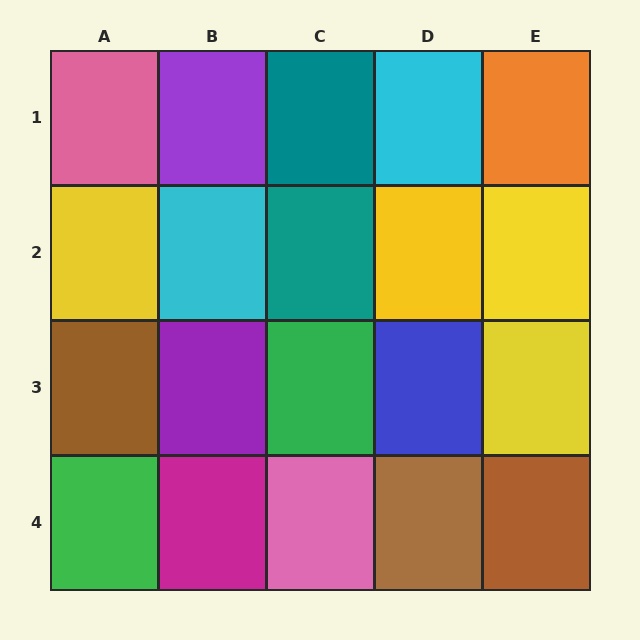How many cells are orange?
1 cell is orange.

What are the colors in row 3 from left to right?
Brown, purple, green, blue, yellow.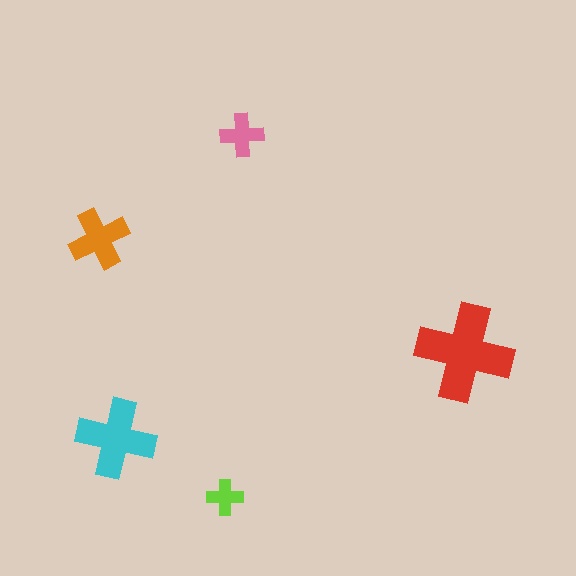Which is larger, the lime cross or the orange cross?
The orange one.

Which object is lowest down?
The lime cross is bottommost.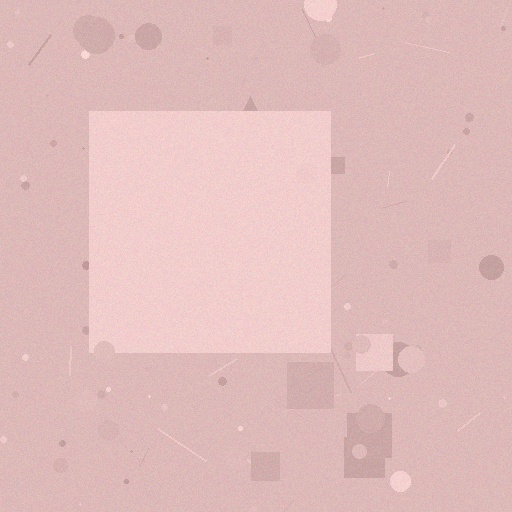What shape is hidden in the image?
A square is hidden in the image.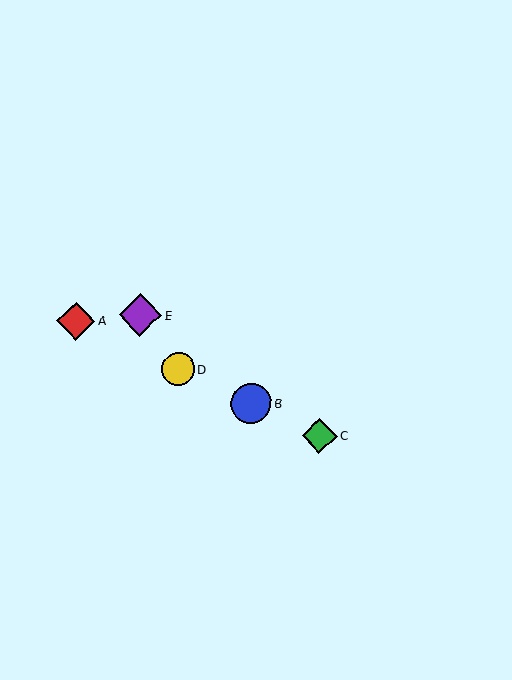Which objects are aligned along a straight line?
Objects A, B, C, D are aligned along a straight line.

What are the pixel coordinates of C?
Object C is at (319, 436).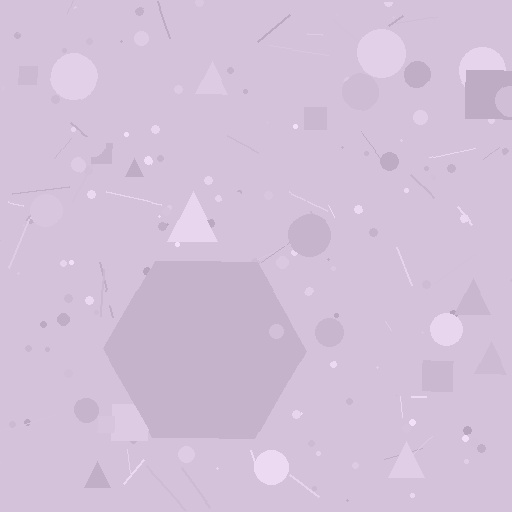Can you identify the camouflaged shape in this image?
The camouflaged shape is a hexagon.